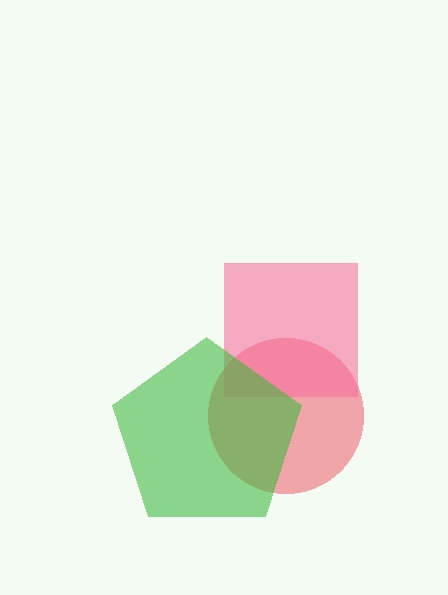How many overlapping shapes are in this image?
There are 3 overlapping shapes in the image.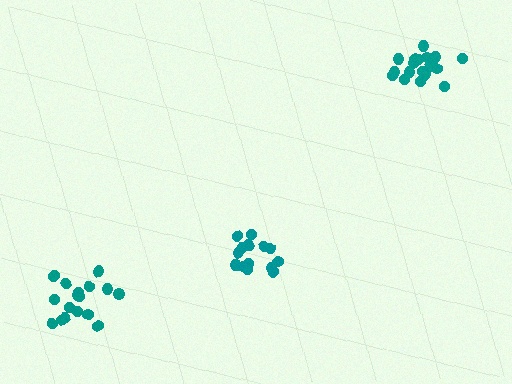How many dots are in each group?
Group 1: 19 dots, Group 2: 18 dots, Group 3: 14 dots (51 total).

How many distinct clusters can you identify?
There are 3 distinct clusters.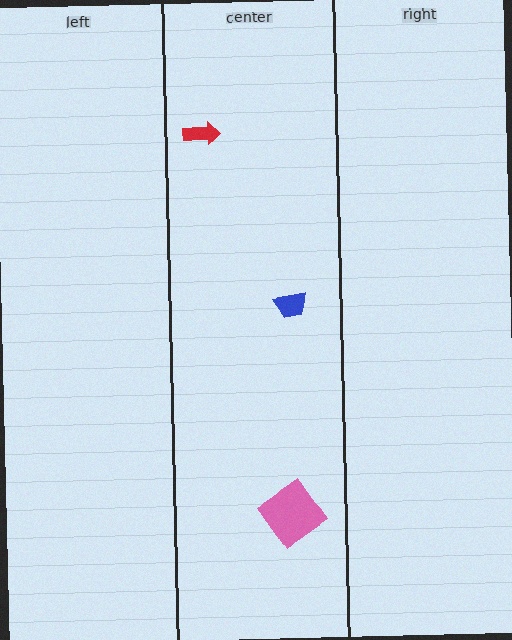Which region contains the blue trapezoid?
The center region.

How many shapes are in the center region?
3.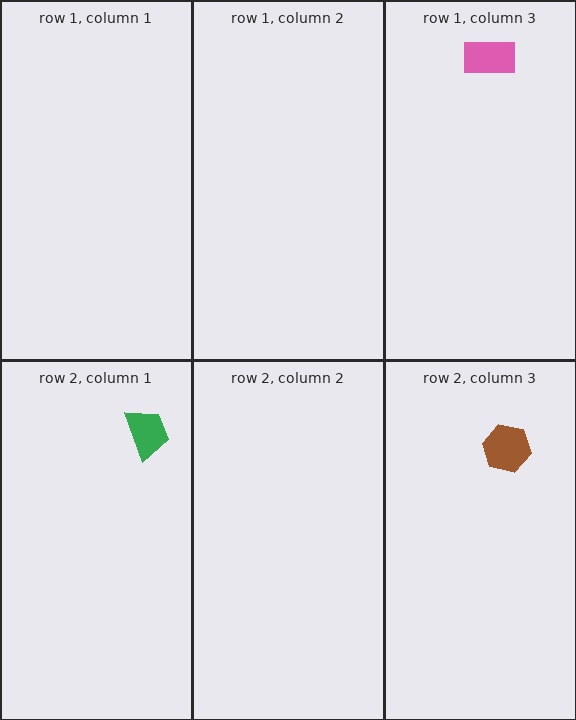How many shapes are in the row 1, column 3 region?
1.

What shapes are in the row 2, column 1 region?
The green trapezoid.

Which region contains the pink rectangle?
The row 1, column 3 region.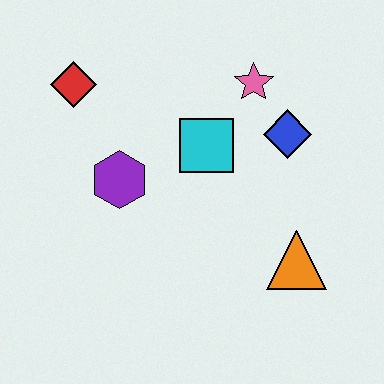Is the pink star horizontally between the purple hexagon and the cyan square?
No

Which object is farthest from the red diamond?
The orange triangle is farthest from the red diamond.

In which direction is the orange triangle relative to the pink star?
The orange triangle is below the pink star.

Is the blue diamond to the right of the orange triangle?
No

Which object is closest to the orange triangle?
The blue diamond is closest to the orange triangle.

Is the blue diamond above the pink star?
No